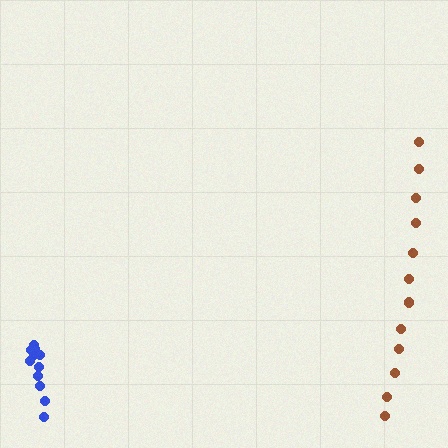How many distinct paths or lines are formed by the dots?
There are 2 distinct paths.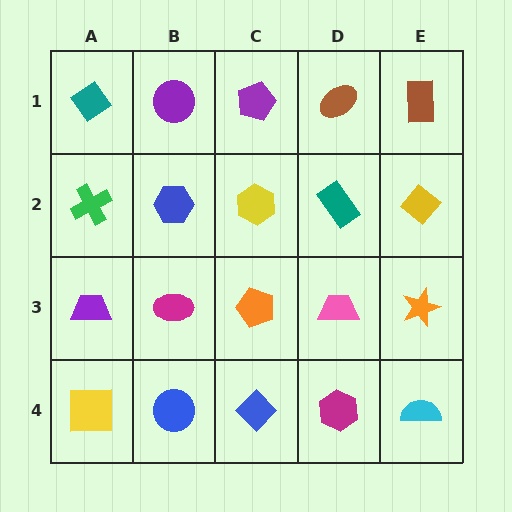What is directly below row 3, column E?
A cyan semicircle.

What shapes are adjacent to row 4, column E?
An orange star (row 3, column E), a magenta hexagon (row 4, column D).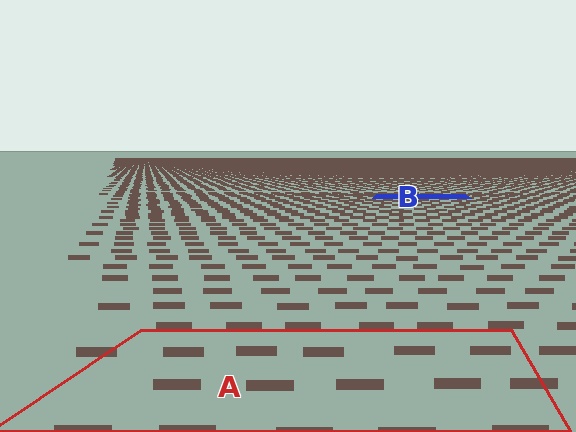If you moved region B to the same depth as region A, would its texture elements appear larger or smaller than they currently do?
They would appear larger. At a closer depth, the same texture elements are projected at a bigger on-screen size.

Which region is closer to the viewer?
Region A is closer. The texture elements there are larger and more spread out.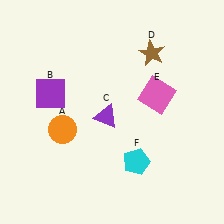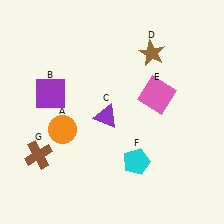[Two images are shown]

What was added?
A brown cross (G) was added in Image 2.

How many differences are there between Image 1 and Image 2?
There is 1 difference between the two images.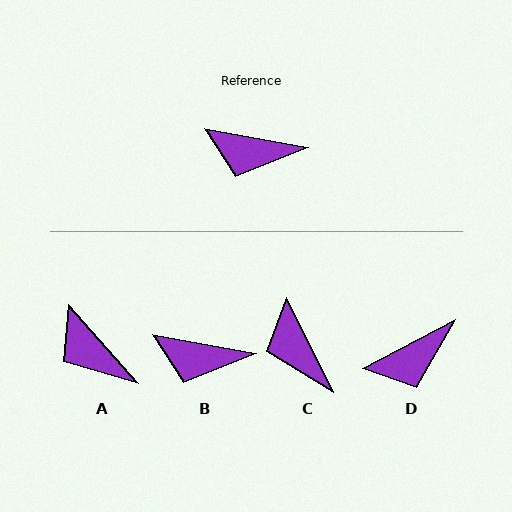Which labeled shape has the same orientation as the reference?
B.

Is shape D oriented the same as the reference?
No, it is off by about 38 degrees.